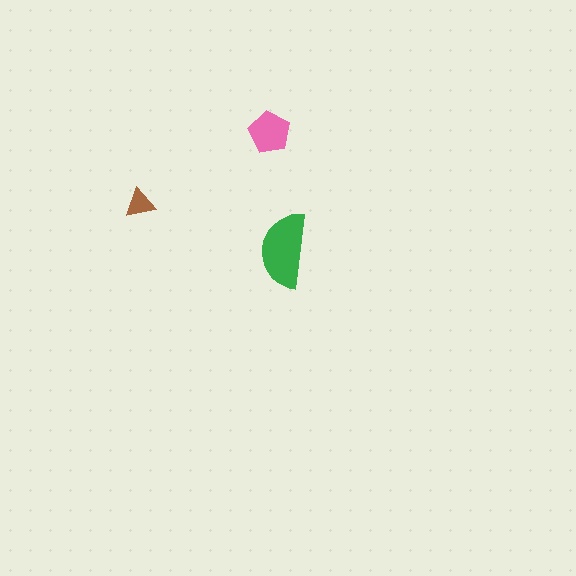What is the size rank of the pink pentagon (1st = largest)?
2nd.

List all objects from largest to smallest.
The green semicircle, the pink pentagon, the brown triangle.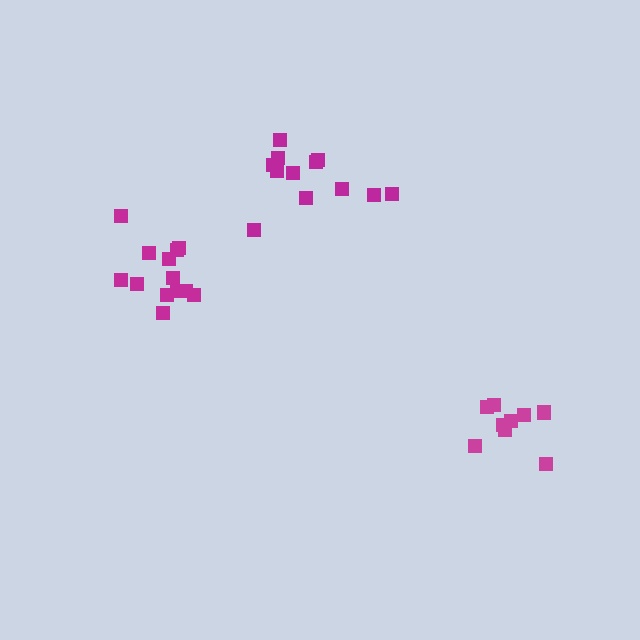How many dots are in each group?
Group 1: 12 dots, Group 2: 9 dots, Group 3: 13 dots (34 total).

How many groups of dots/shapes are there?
There are 3 groups.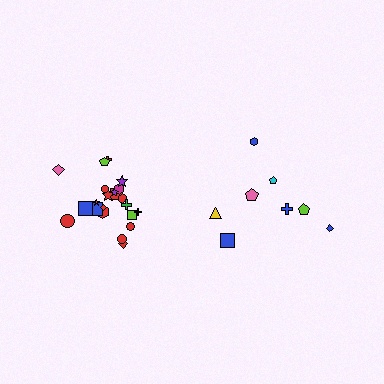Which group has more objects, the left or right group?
The left group.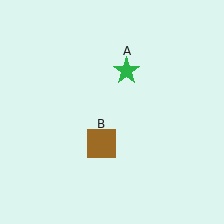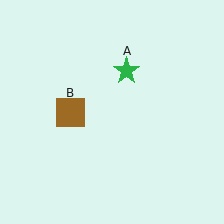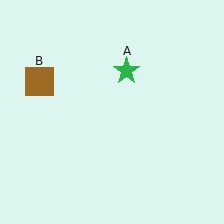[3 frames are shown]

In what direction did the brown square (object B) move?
The brown square (object B) moved up and to the left.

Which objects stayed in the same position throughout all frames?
Green star (object A) remained stationary.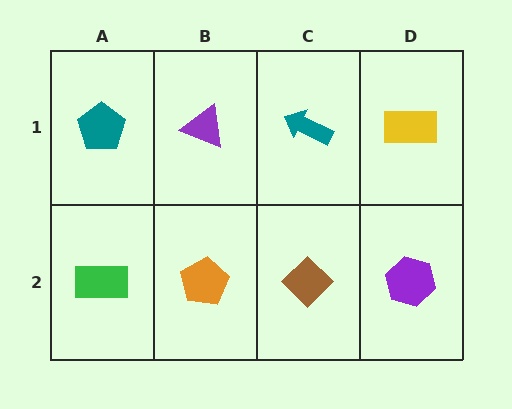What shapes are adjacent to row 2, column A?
A teal pentagon (row 1, column A), an orange pentagon (row 2, column B).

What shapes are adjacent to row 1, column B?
An orange pentagon (row 2, column B), a teal pentagon (row 1, column A), a teal arrow (row 1, column C).